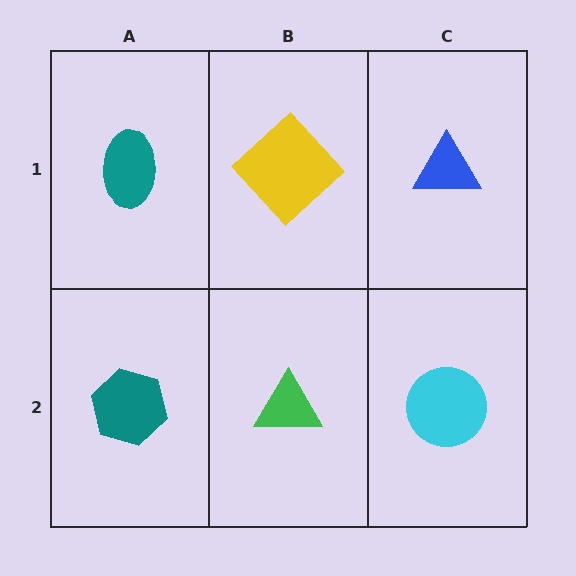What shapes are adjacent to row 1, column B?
A green triangle (row 2, column B), a teal ellipse (row 1, column A), a blue triangle (row 1, column C).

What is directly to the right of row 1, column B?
A blue triangle.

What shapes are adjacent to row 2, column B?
A yellow diamond (row 1, column B), a teal hexagon (row 2, column A), a cyan circle (row 2, column C).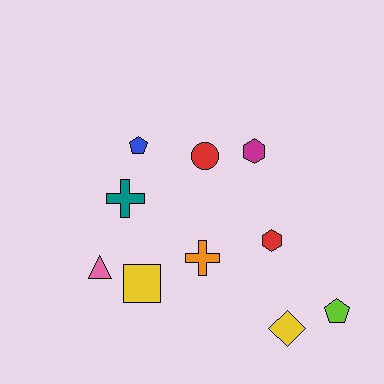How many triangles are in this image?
There is 1 triangle.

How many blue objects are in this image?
There is 1 blue object.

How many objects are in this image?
There are 10 objects.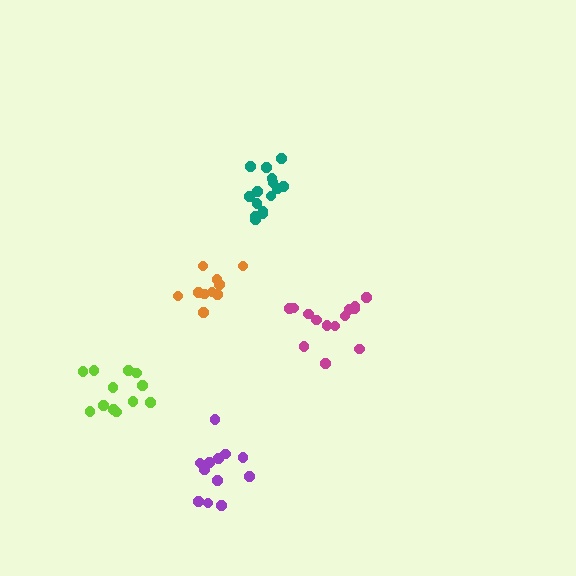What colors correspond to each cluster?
The clusters are colored: orange, magenta, teal, lime, purple.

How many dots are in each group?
Group 1: 10 dots, Group 2: 14 dots, Group 3: 15 dots, Group 4: 12 dots, Group 5: 12 dots (63 total).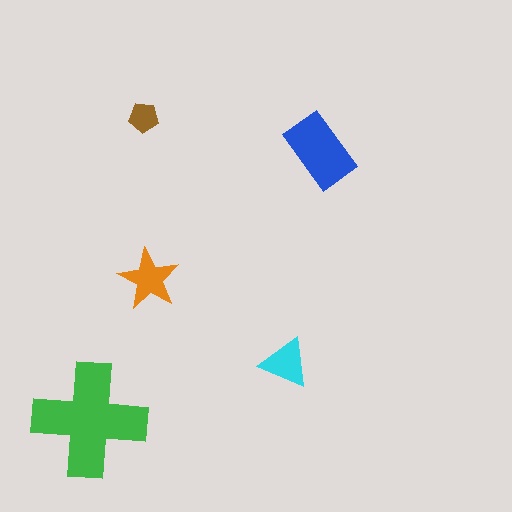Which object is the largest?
The green cross.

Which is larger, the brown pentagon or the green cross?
The green cross.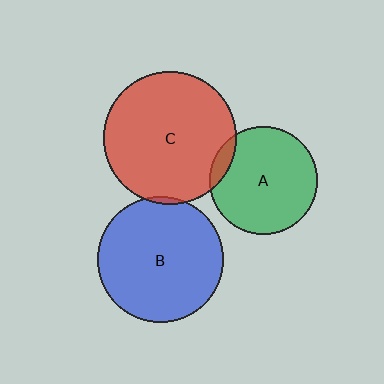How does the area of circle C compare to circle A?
Approximately 1.5 times.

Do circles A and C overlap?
Yes.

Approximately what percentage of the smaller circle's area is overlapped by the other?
Approximately 10%.